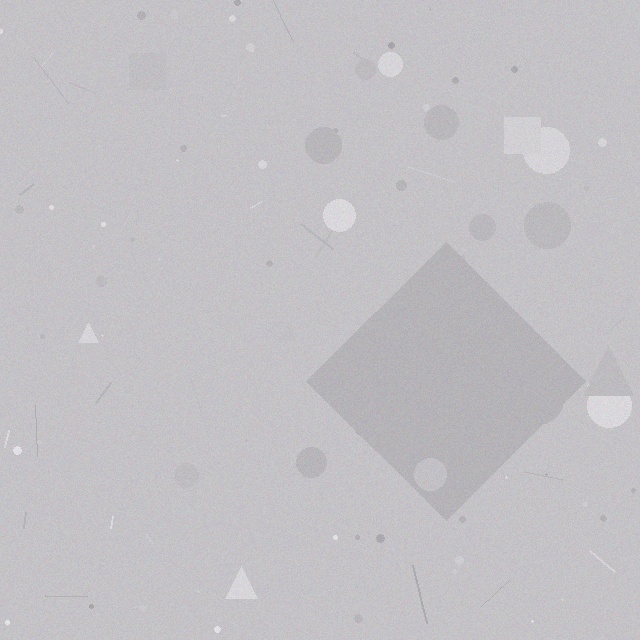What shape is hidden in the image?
A diamond is hidden in the image.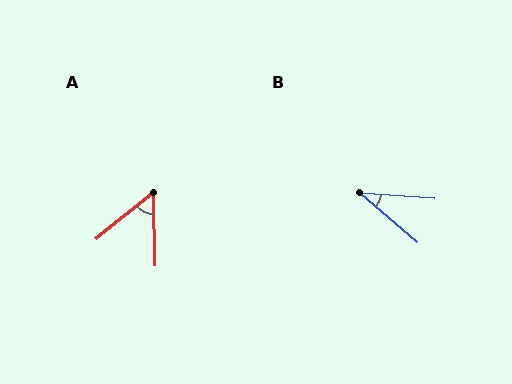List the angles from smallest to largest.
B (37°), A (52°).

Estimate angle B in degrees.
Approximately 37 degrees.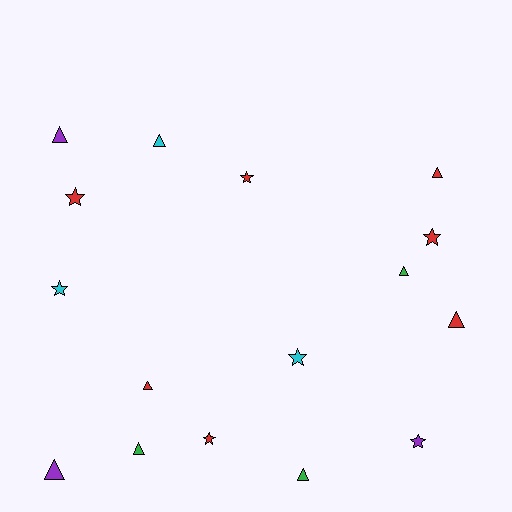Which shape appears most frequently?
Triangle, with 9 objects.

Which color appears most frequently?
Red, with 7 objects.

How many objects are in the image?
There are 16 objects.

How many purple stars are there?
There is 1 purple star.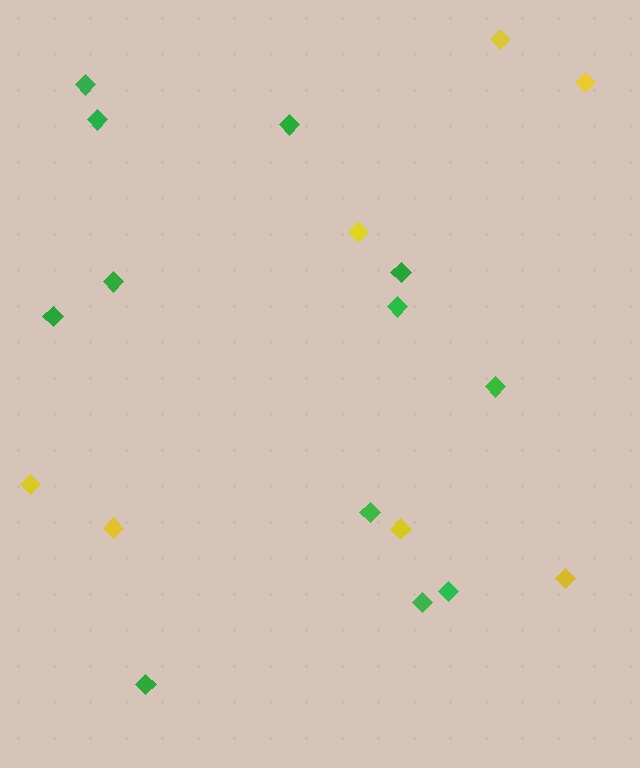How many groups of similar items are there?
There are 2 groups: one group of yellow diamonds (7) and one group of green diamonds (12).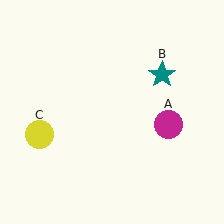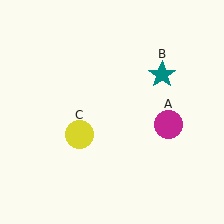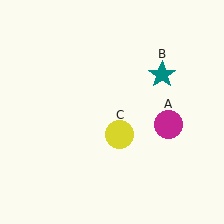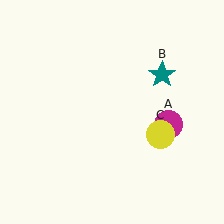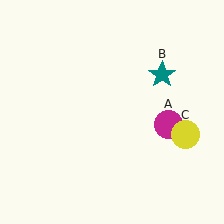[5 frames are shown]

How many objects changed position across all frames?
1 object changed position: yellow circle (object C).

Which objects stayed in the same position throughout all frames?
Magenta circle (object A) and teal star (object B) remained stationary.